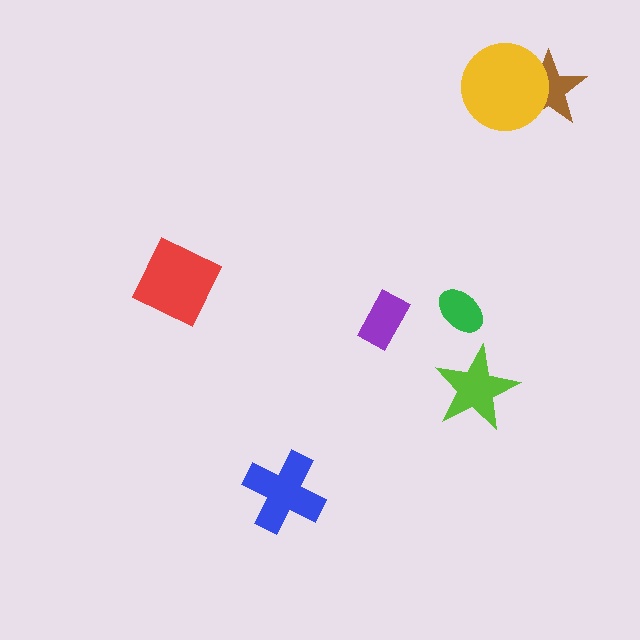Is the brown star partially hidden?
Yes, it is partially covered by another shape.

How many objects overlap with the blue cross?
0 objects overlap with the blue cross.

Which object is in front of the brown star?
The yellow circle is in front of the brown star.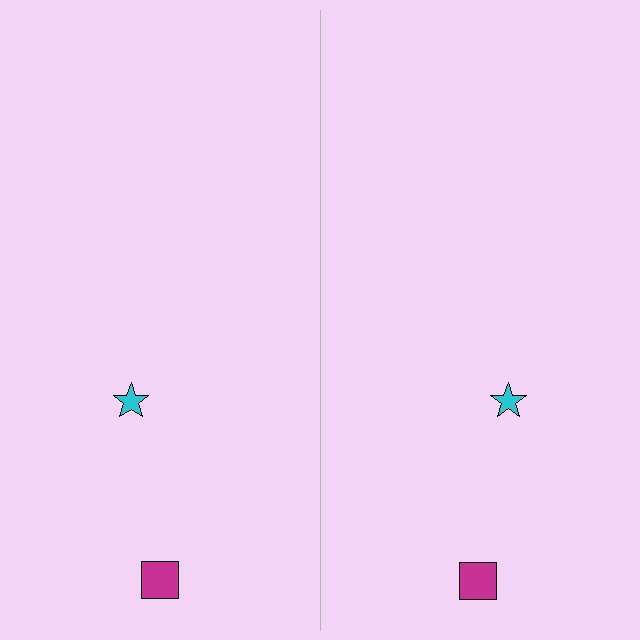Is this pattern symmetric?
Yes, this pattern has bilateral (reflection) symmetry.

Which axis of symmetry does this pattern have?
The pattern has a vertical axis of symmetry running through the center of the image.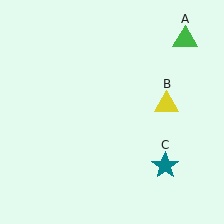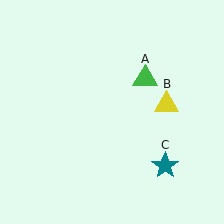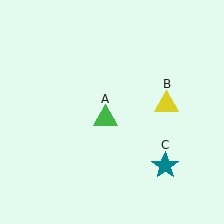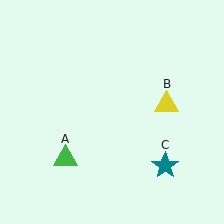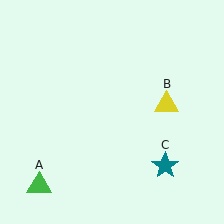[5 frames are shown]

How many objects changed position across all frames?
1 object changed position: green triangle (object A).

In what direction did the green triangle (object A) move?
The green triangle (object A) moved down and to the left.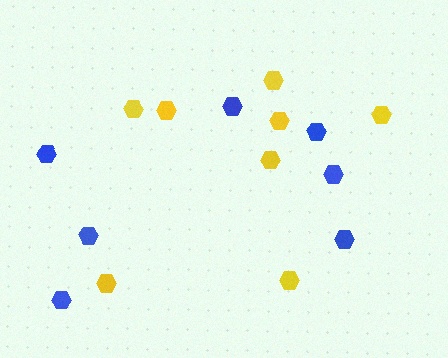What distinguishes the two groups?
There are 2 groups: one group of blue hexagons (7) and one group of yellow hexagons (8).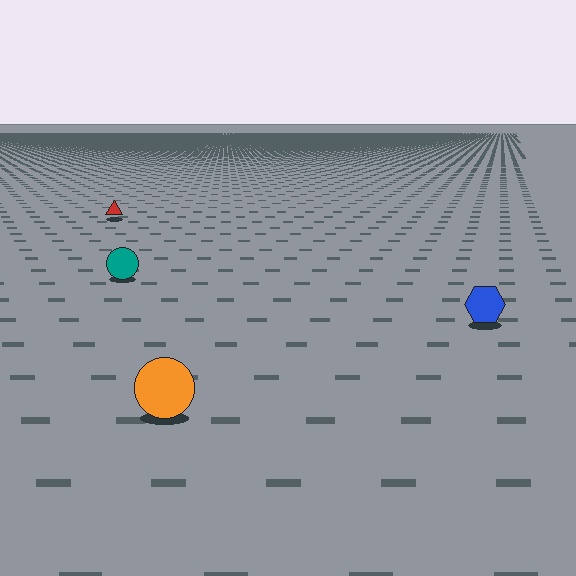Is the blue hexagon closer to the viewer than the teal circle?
Yes. The blue hexagon is closer — you can tell from the texture gradient: the ground texture is coarser near it.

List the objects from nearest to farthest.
From nearest to farthest: the orange circle, the blue hexagon, the teal circle, the red triangle.